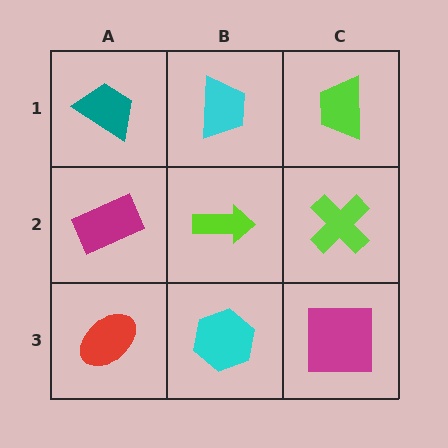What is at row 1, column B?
A cyan trapezoid.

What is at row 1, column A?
A teal trapezoid.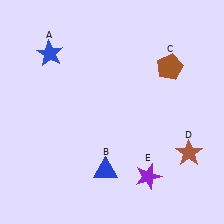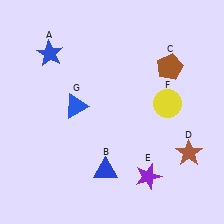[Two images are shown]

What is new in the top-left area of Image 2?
A blue triangle (G) was added in the top-left area of Image 2.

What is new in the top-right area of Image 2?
A yellow circle (F) was added in the top-right area of Image 2.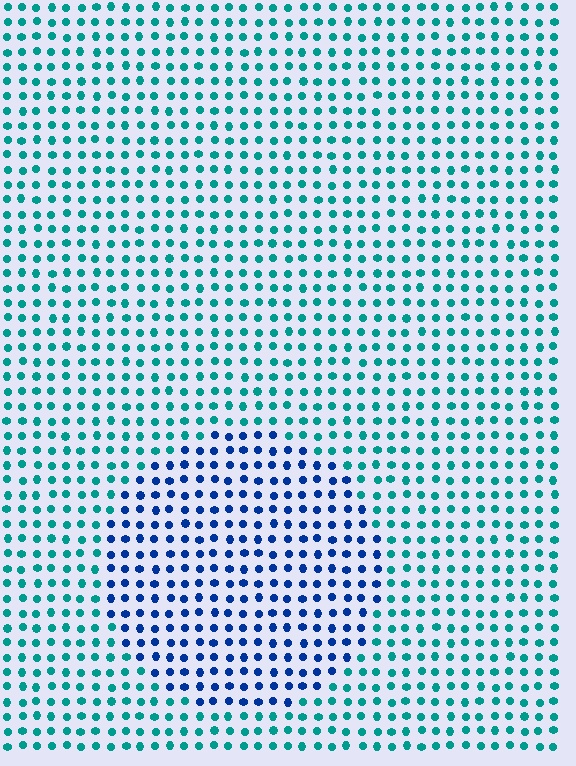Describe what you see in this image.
The image is filled with small teal elements in a uniform arrangement. A circle-shaped region is visible where the elements are tinted to a slightly different hue, forming a subtle color boundary.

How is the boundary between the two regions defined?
The boundary is defined purely by a slight shift in hue (about 46 degrees). Spacing, size, and orientation are identical on both sides.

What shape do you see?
I see a circle.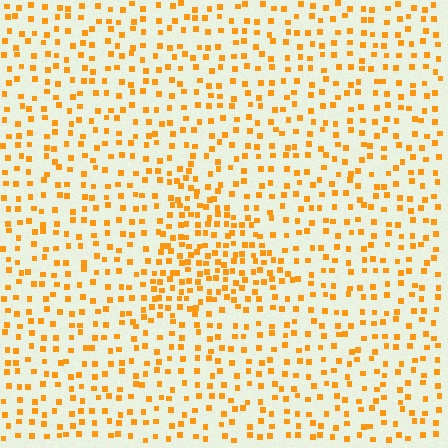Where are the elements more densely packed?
The elements are more densely packed inside the triangle boundary.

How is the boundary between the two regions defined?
The boundary is defined by a change in element density (approximately 1.9x ratio). All elements are the same color, size, and shape.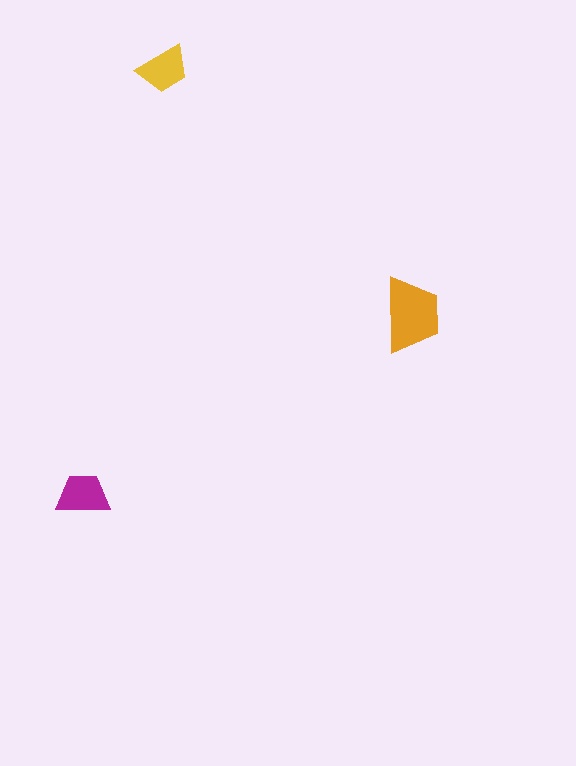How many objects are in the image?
There are 3 objects in the image.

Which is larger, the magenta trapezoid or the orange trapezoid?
The orange one.